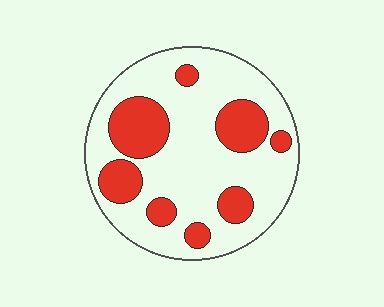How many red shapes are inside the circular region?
8.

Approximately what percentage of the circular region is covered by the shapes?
Approximately 30%.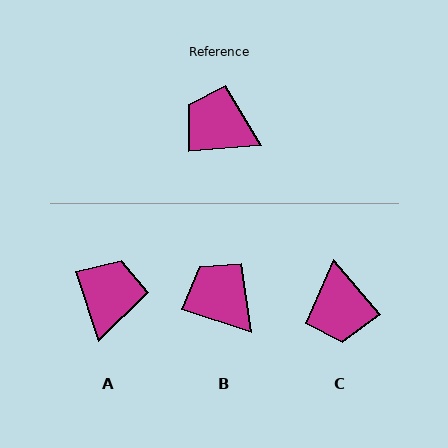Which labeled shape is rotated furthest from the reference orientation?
C, about 126 degrees away.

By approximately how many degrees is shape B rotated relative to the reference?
Approximately 23 degrees clockwise.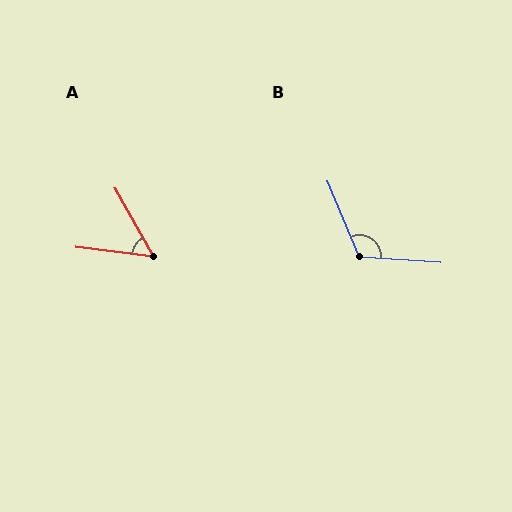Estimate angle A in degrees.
Approximately 53 degrees.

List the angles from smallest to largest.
A (53°), B (117°).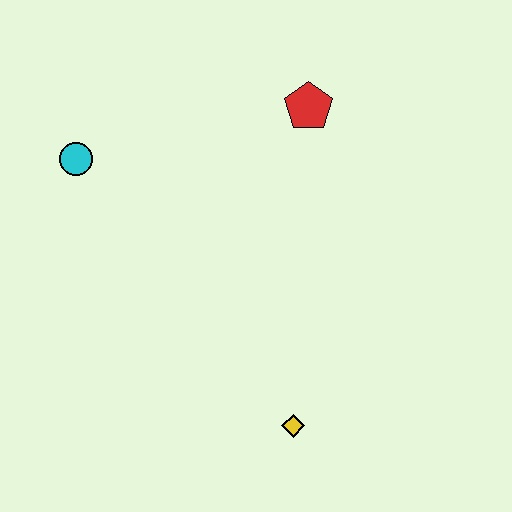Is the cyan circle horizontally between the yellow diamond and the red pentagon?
No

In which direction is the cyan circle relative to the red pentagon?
The cyan circle is to the left of the red pentagon.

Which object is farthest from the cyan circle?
The yellow diamond is farthest from the cyan circle.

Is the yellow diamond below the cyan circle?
Yes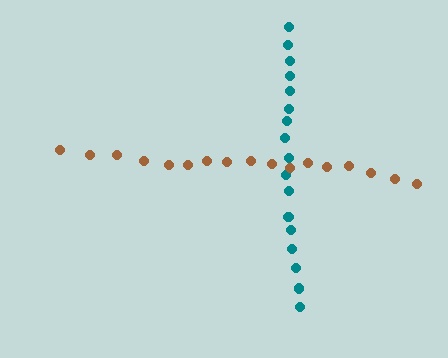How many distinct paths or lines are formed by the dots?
There are 2 distinct paths.